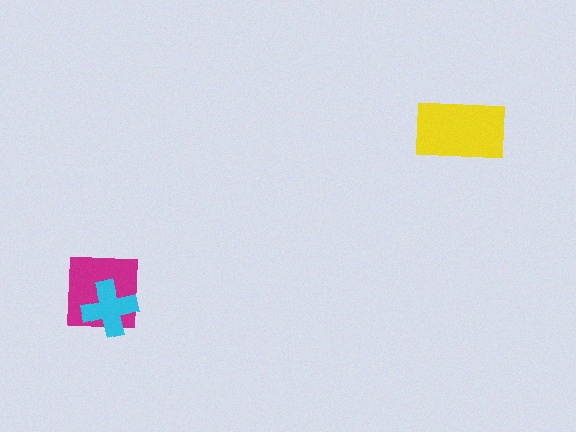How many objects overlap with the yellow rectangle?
0 objects overlap with the yellow rectangle.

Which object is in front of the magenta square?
The cyan cross is in front of the magenta square.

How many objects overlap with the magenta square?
1 object overlaps with the magenta square.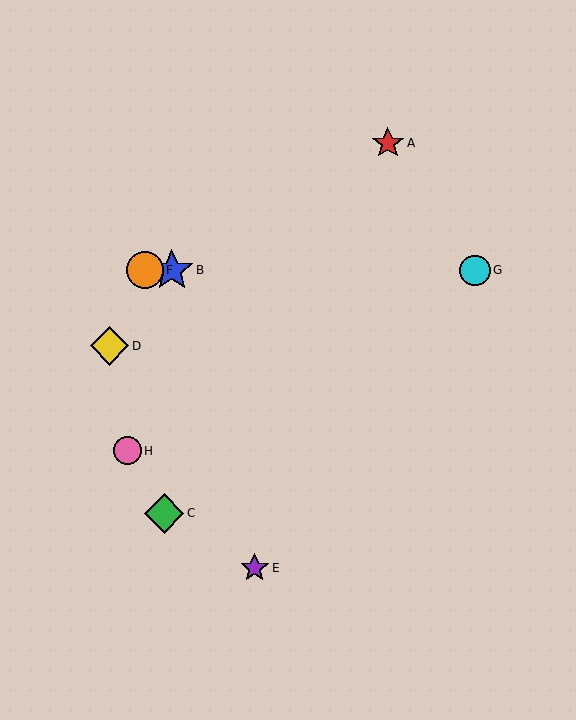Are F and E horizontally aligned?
No, F is at y≈270 and E is at y≈568.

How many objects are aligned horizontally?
3 objects (B, F, G) are aligned horizontally.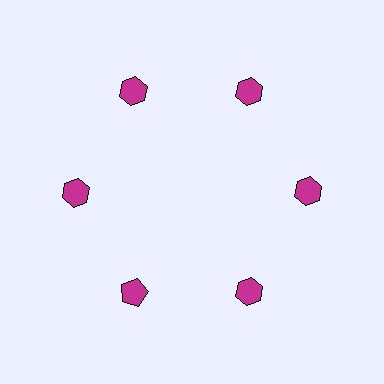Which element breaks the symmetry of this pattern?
The magenta pentagon at roughly the 7 o'clock position breaks the symmetry. All other shapes are magenta hexagons.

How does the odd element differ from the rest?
It has a different shape: pentagon instead of hexagon.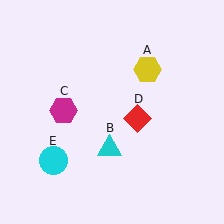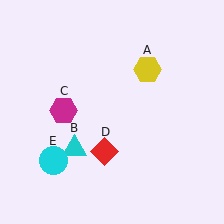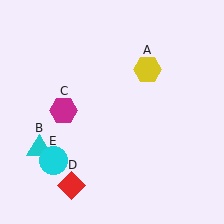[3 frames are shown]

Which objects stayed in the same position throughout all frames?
Yellow hexagon (object A) and magenta hexagon (object C) and cyan circle (object E) remained stationary.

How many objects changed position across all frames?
2 objects changed position: cyan triangle (object B), red diamond (object D).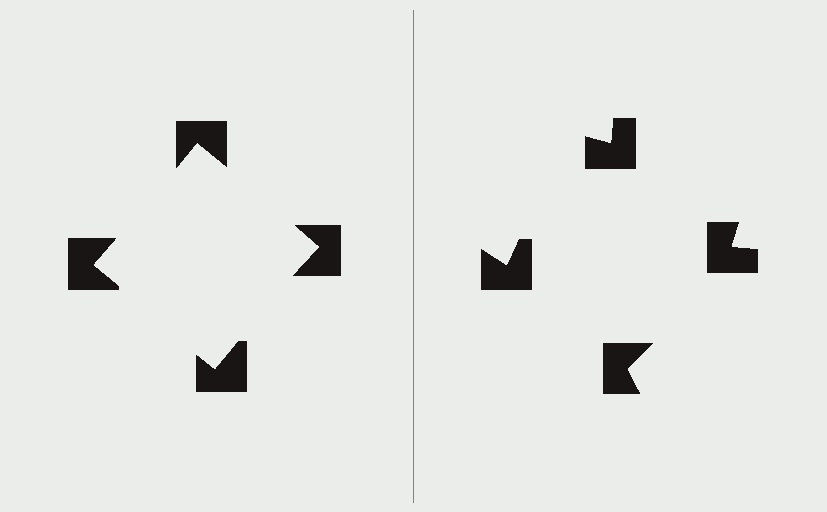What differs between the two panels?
The notched squares are positioned identically on both sides; only the wedge orientations differ. On the left they align to a square; on the right they are misaligned.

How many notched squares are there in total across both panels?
8 — 4 on each side.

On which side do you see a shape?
An illusory square appears on the left side. On the right side the wedge cuts are rotated, so no coherent shape forms.